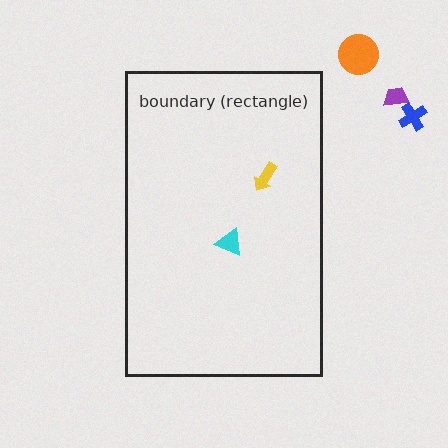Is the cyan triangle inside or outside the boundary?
Inside.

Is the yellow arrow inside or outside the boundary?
Inside.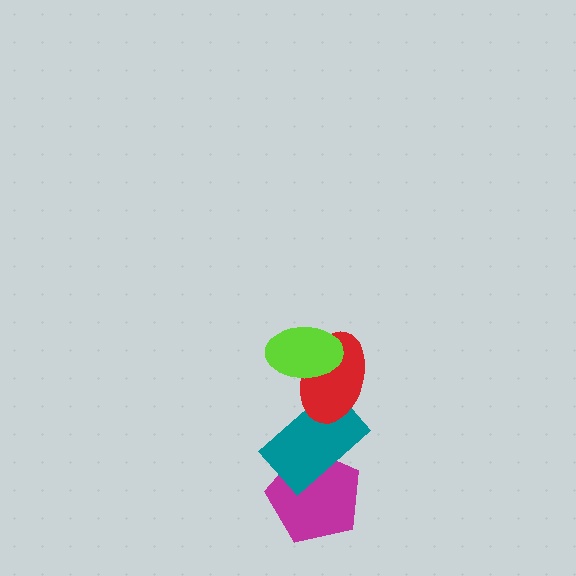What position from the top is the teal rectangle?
The teal rectangle is 3rd from the top.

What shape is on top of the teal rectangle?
The red ellipse is on top of the teal rectangle.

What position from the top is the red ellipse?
The red ellipse is 2nd from the top.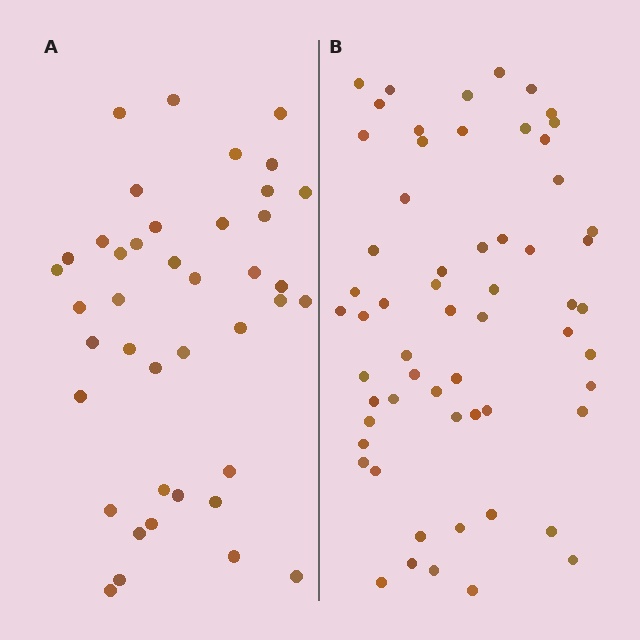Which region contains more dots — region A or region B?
Region B (the right region) has more dots.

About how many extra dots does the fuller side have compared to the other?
Region B has approximately 20 more dots than region A.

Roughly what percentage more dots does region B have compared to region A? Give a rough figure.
About 45% more.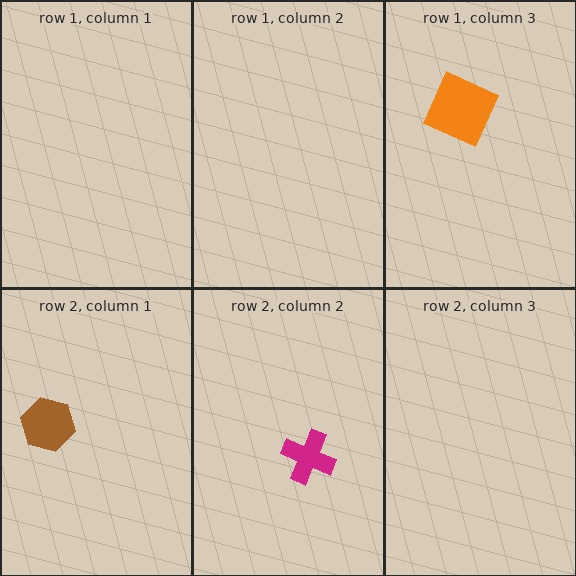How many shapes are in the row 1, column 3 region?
1.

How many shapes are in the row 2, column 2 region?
1.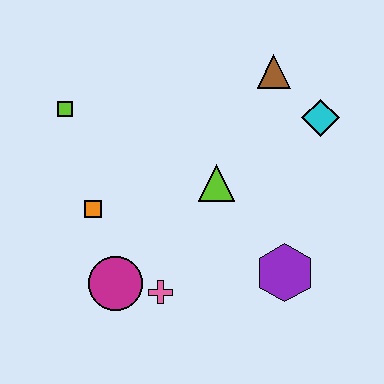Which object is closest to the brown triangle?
The cyan diamond is closest to the brown triangle.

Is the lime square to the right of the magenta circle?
No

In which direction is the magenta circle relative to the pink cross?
The magenta circle is to the left of the pink cross.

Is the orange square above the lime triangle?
No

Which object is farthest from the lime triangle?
The lime square is farthest from the lime triangle.